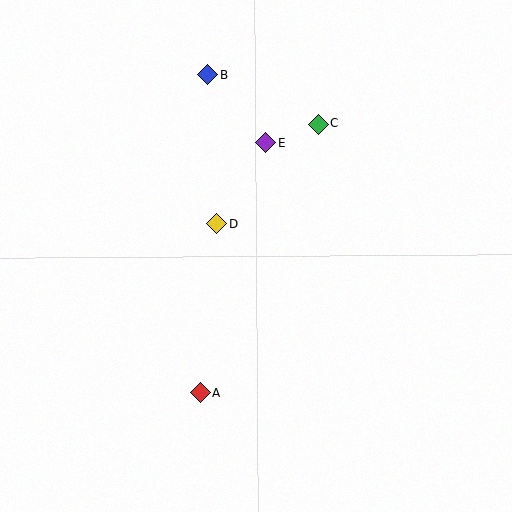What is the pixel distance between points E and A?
The distance between E and A is 259 pixels.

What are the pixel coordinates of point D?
Point D is at (217, 224).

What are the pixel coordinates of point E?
Point E is at (266, 143).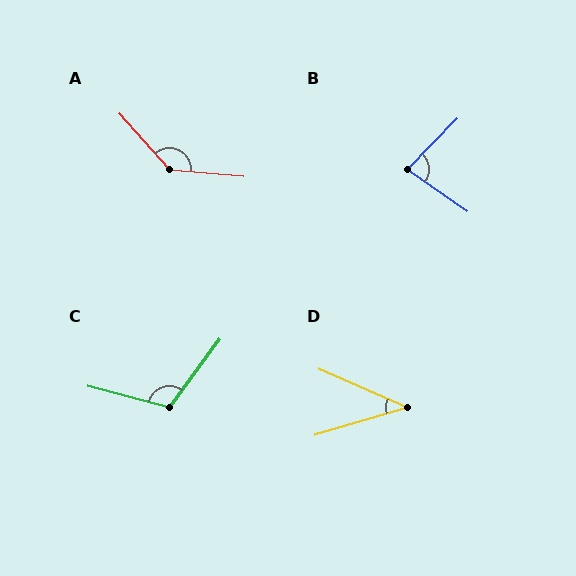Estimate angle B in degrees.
Approximately 80 degrees.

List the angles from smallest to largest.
D (40°), B (80°), C (112°), A (137°).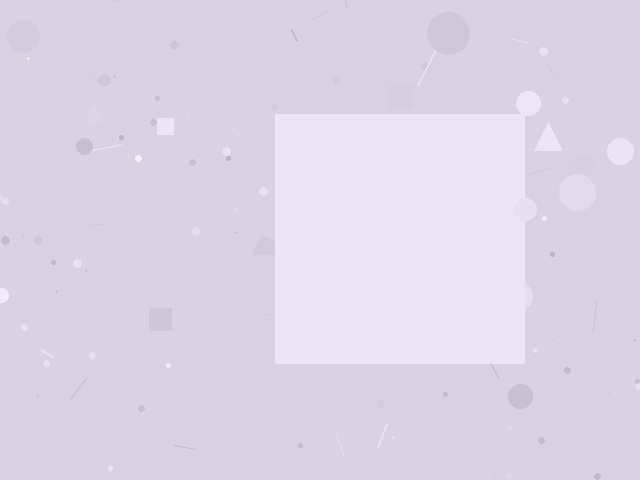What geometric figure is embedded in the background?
A square is embedded in the background.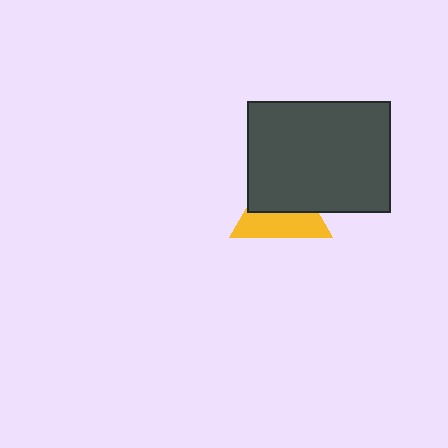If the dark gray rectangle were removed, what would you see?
You would see the complete yellow triangle.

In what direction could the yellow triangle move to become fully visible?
The yellow triangle could move down. That would shift it out from behind the dark gray rectangle entirely.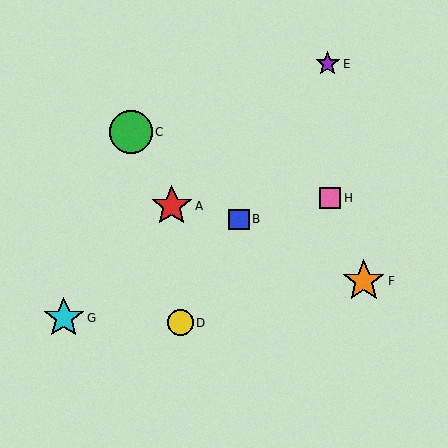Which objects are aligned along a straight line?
Objects B, D, E are aligned along a straight line.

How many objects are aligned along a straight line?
3 objects (B, D, E) are aligned along a straight line.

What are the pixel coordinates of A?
Object A is at (172, 206).